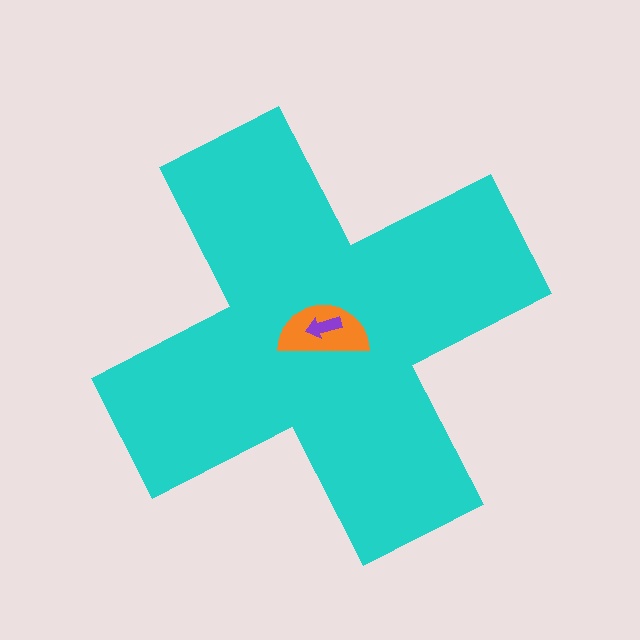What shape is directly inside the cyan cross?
The orange semicircle.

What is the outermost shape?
The cyan cross.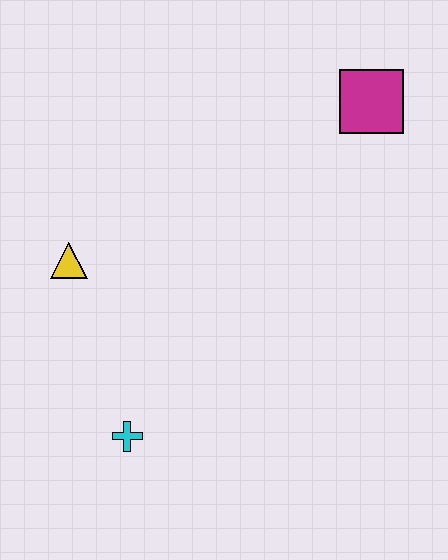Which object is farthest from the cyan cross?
The magenta square is farthest from the cyan cross.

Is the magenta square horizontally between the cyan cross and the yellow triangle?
No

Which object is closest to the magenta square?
The yellow triangle is closest to the magenta square.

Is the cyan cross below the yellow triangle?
Yes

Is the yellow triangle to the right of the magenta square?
No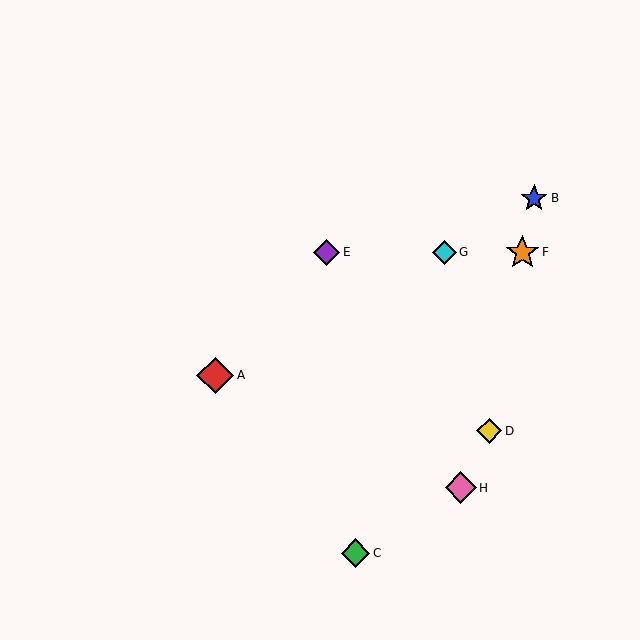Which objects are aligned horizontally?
Objects E, F, G are aligned horizontally.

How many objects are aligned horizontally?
3 objects (E, F, G) are aligned horizontally.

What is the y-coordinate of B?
Object B is at y≈198.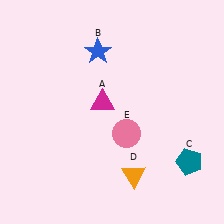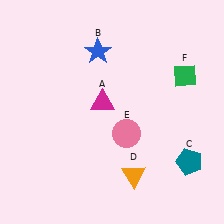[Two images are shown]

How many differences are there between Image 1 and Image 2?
There is 1 difference between the two images.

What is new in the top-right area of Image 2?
A green diamond (F) was added in the top-right area of Image 2.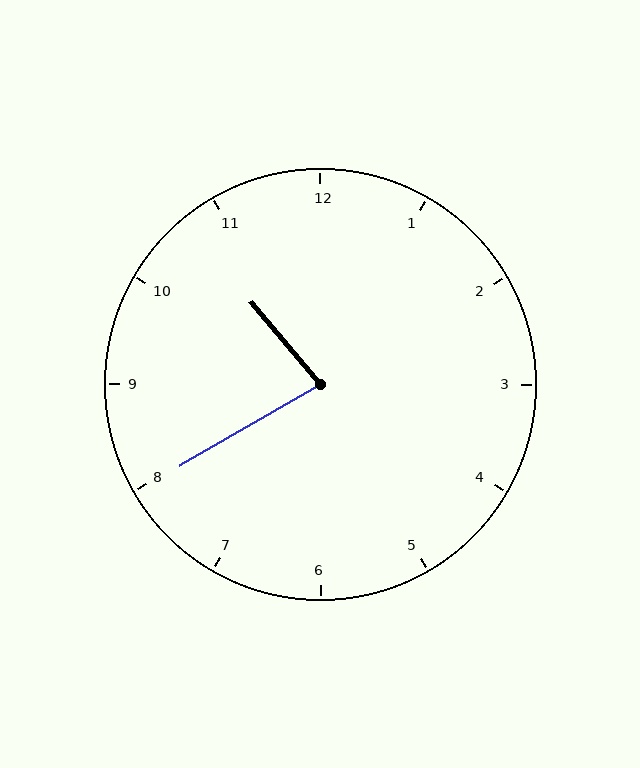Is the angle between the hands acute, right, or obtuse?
It is acute.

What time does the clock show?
10:40.